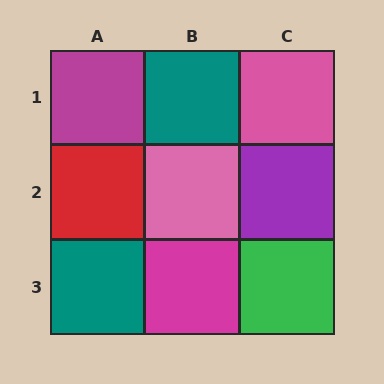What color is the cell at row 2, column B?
Pink.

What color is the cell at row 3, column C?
Green.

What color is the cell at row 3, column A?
Teal.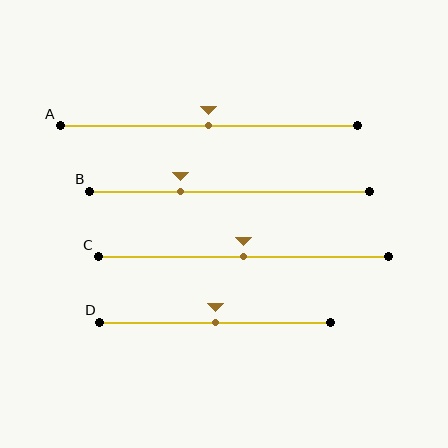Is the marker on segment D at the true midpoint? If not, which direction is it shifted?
Yes, the marker on segment D is at the true midpoint.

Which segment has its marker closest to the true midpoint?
Segment A has its marker closest to the true midpoint.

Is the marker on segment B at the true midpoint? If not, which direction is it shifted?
No, the marker on segment B is shifted to the left by about 17% of the segment length.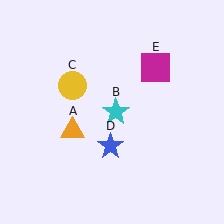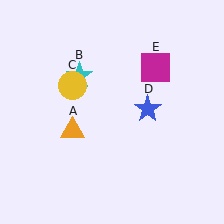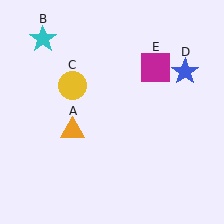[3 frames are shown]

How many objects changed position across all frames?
2 objects changed position: cyan star (object B), blue star (object D).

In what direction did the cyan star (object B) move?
The cyan star (object B) moved up and to the left.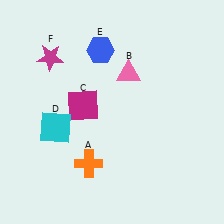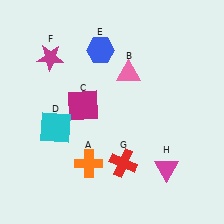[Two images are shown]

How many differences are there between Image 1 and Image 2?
There are 2 differences between the two images.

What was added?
A red cross (G), a magenta triangle (H) were added in Image 2.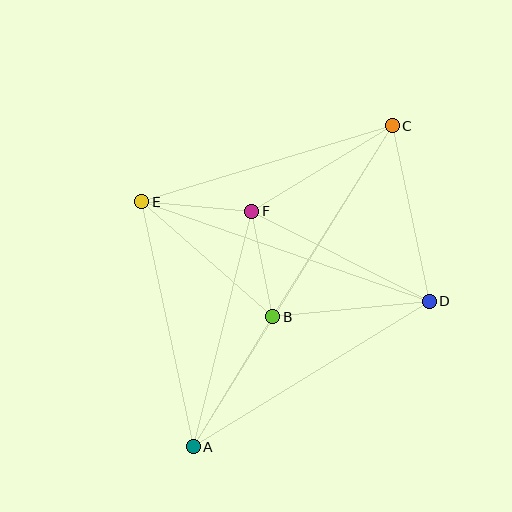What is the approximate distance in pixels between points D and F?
The distance between D and F is approximately 199 pixels.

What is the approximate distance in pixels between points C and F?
The distance between C and F is approximately 165 pixels.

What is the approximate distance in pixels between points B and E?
The distance between B and E is approximately 174 pixels.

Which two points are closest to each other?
Points B and F are closest to each other.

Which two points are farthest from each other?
Points A and C are farthest from each other.